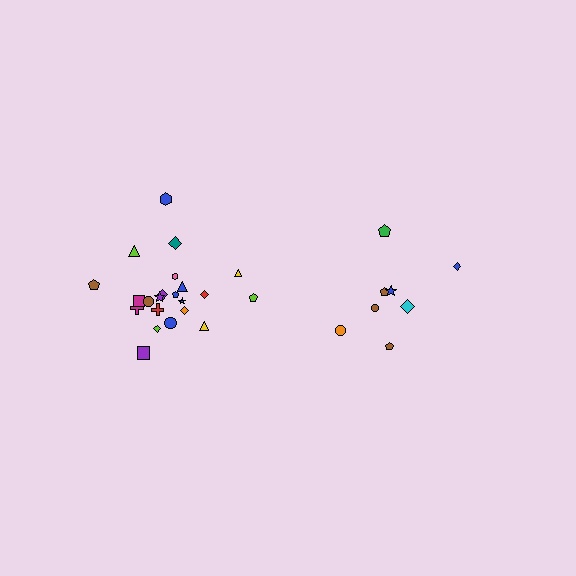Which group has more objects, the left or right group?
The left group.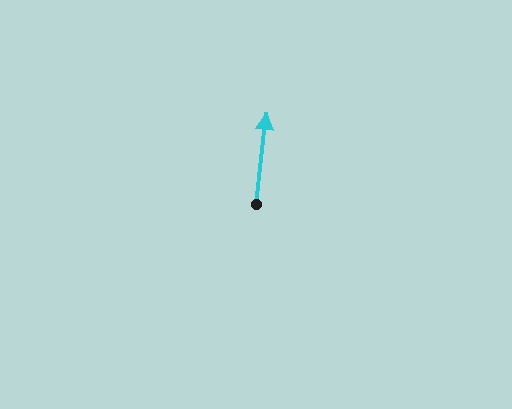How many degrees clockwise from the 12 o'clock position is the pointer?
Approximately 6 degrees.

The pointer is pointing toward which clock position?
Roughly 12 o'clock.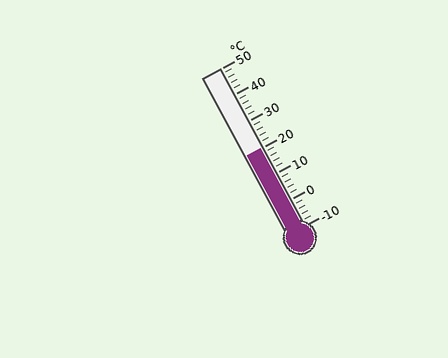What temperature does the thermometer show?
The thermometer shows approximately 20°C.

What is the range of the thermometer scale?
The thermometer scale ranges from -10°C to 50°C.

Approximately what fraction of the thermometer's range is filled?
The thermometer is filled to approximately 50% of its range.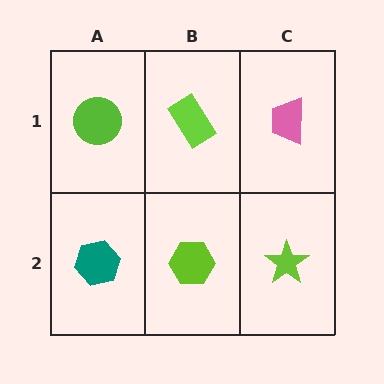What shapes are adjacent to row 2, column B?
A lime rectangle (row 1, column B), a teal hexagon (row 2, column A), a lime star (row 2, column C).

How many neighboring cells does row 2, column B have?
3.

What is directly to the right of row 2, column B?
A lime star.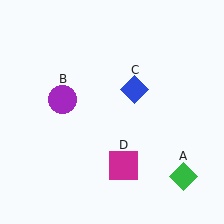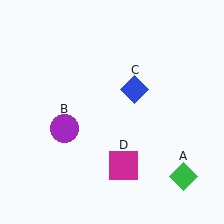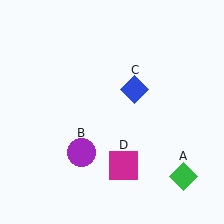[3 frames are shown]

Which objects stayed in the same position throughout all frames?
Green diamond (object A) and blue diamond (object C) and magenta square (object D) remained stationary.